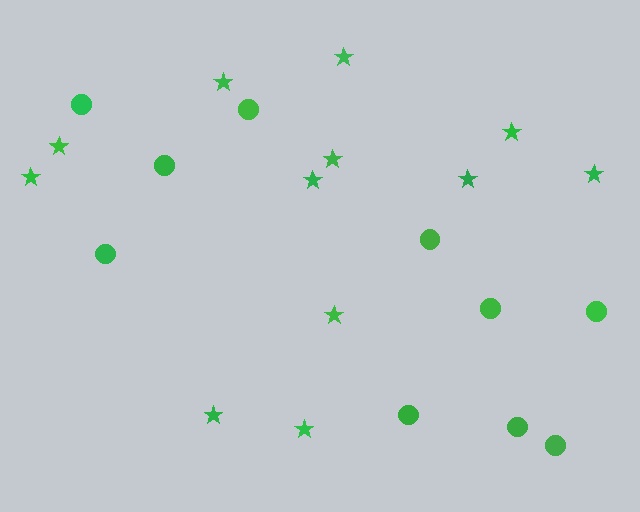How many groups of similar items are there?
There are 2 groups: one group of circles (10) and one group of stars (12).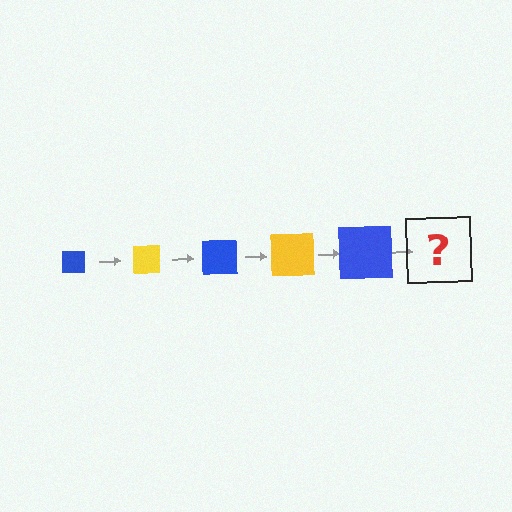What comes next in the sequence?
The next element should be a yellow square, larger than the previous one.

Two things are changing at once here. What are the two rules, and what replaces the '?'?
The two rules are that the square grows larger each step and the color cycles through blue and yellow. The '?' should be a yellow square, larger than the previous one.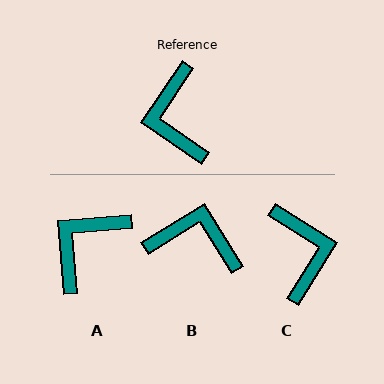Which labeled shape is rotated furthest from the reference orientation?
C, about 178 degrees away.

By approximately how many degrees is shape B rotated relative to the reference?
Approximately 114 degrees clockwise.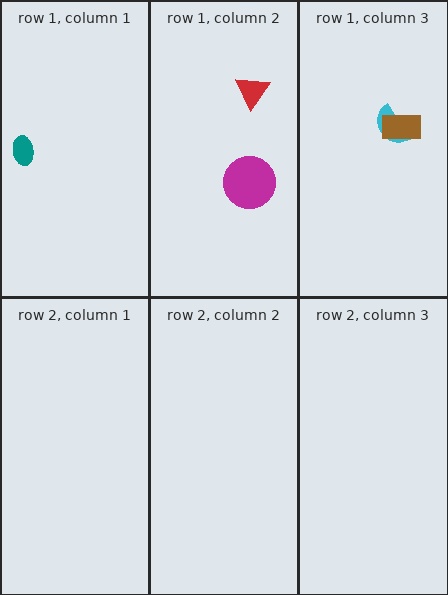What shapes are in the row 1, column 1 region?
The teal ellipse.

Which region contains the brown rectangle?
The row 1, column 3 region.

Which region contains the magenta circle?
The row 1, column 2 region.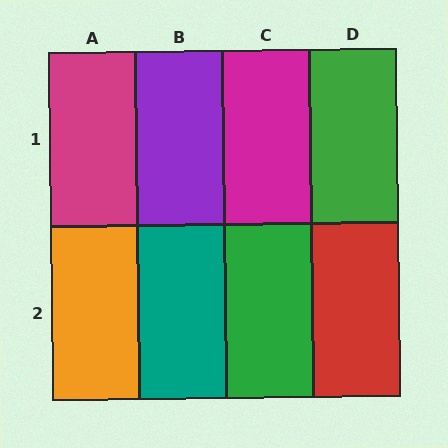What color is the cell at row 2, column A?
Orange.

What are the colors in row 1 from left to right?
Magenta, purple, magenta, green.